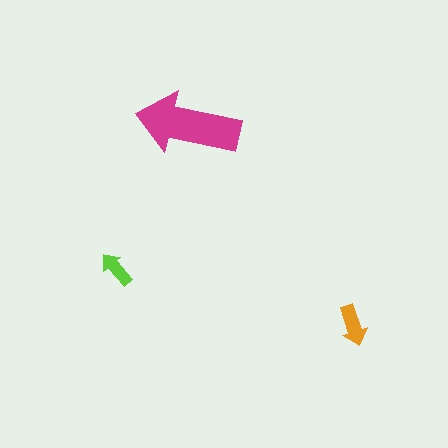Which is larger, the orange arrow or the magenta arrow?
The magenta one.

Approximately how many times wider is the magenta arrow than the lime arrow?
About 3 times wider.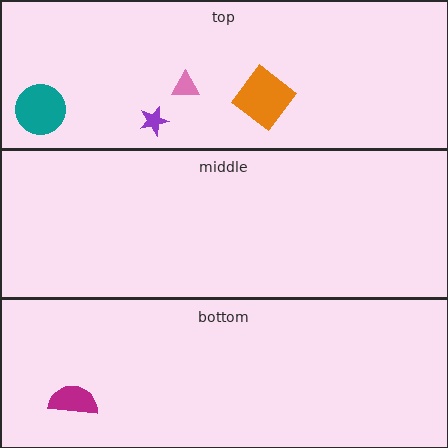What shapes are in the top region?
The purple star, the teal circle, the pink triangle, the orange diamond.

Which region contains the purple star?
The top region.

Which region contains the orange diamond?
The top region.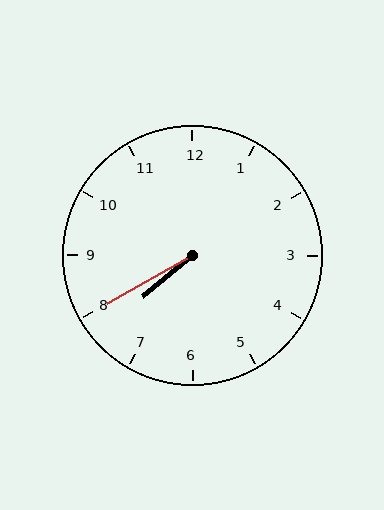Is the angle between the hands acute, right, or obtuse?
It is acute.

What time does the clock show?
7:40.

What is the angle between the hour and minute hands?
Approximately 10 degrees.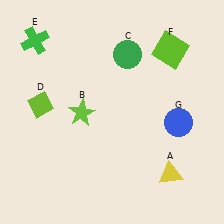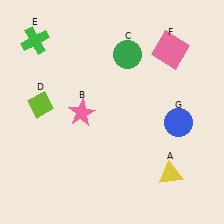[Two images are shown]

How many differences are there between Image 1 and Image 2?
There are 2 differences between the two images.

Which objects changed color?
B changed from lime to pink. F changed from lime to pink.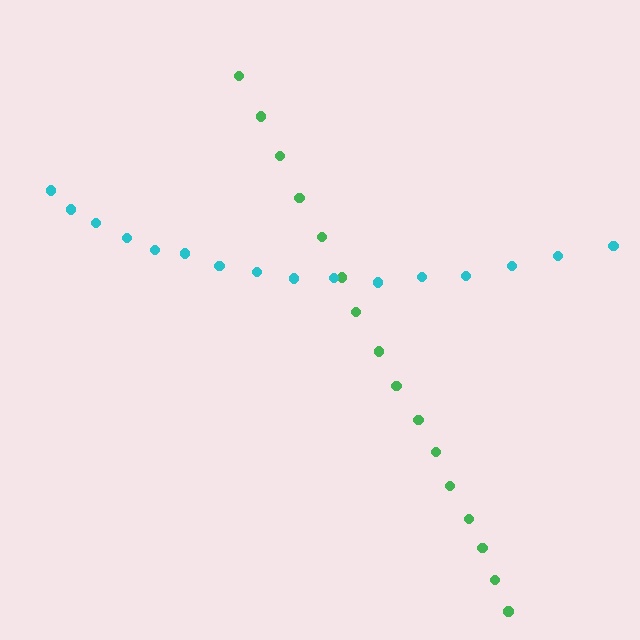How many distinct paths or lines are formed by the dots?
There are 2 distinct paths.